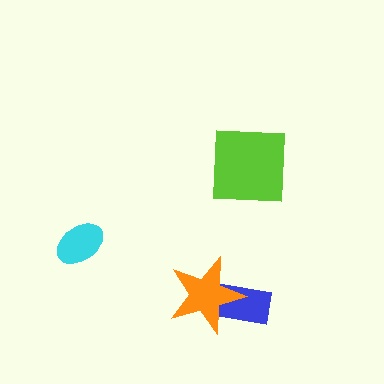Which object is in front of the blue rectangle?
The orange star is in front of the blue rectangle.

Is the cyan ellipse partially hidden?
No, no other shape covers it.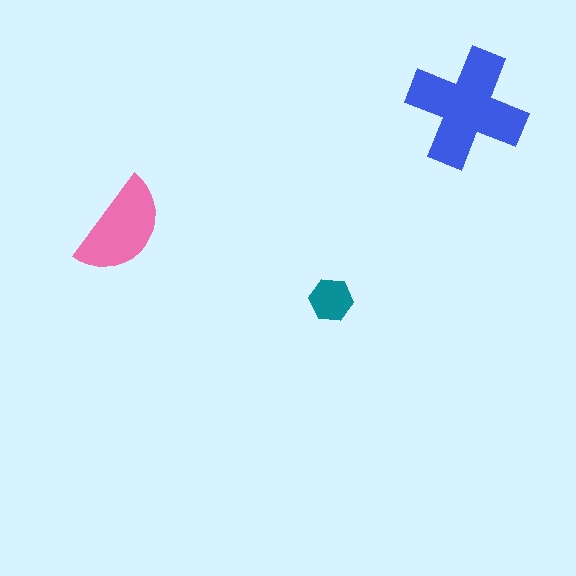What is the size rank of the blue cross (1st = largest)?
1st.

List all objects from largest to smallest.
The blue cross, the pink semicircle, the teal hexagon.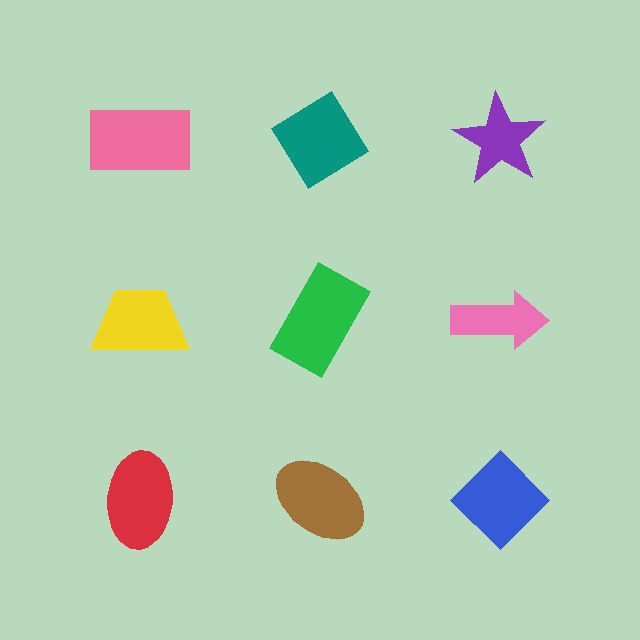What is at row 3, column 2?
A brown ellipse.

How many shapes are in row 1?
3 shapes.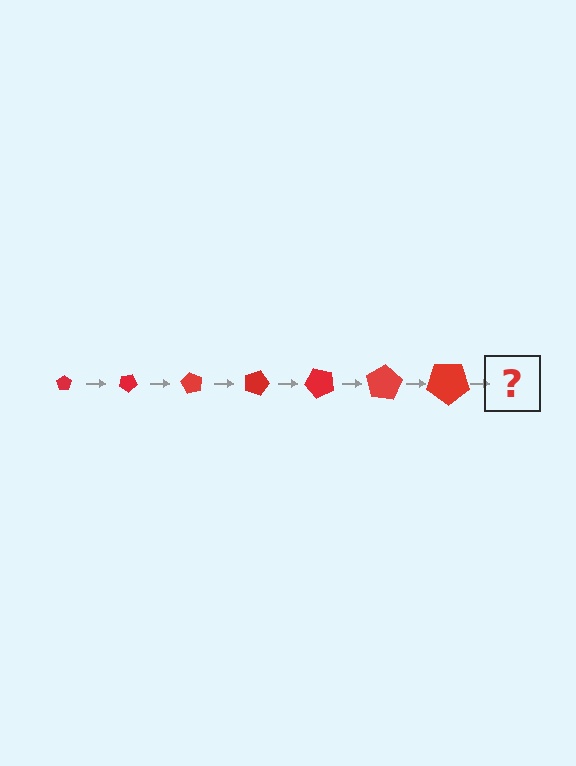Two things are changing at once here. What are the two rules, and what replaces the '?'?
The two rules are that the pentagon grows larger each step and it rotates 30 degrees each step. The '?' should be a pentagon, larger than the previous one and rotated 210 degrees from the start.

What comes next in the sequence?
The next element should be a pentagon, larger than the previous one and rotated 210 degrees from the start.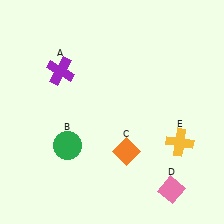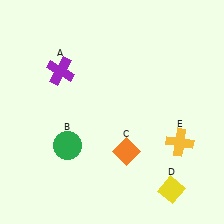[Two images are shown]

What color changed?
The diamond (D) changed from pink in Image 1 to yellow in Image 2.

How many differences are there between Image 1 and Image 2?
There is 1 difference between the two images.